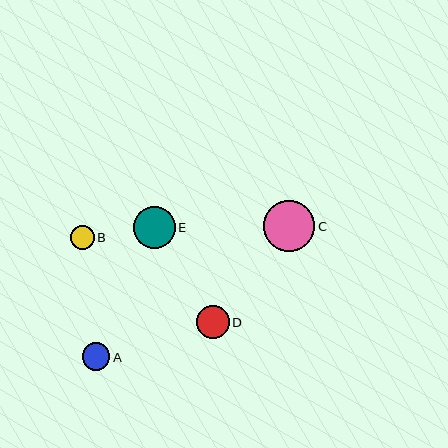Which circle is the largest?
Circle C is the largest with a size of approximately 51 pixels.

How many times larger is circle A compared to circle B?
Circle A is approximately 1.1 times the size of circle B.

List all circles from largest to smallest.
From largest to smallest: C, E, D, A, B.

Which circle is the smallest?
Circle B is the smallest with a size of approximately 24 pixels.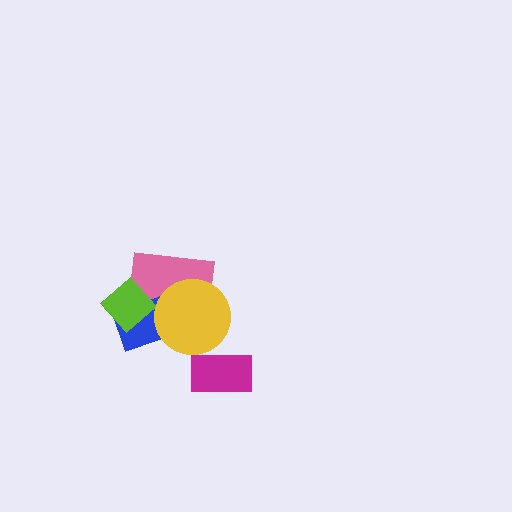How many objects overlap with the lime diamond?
2 objects overlap with the lime diamond.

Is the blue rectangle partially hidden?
Yes, it is partially covered by another shape.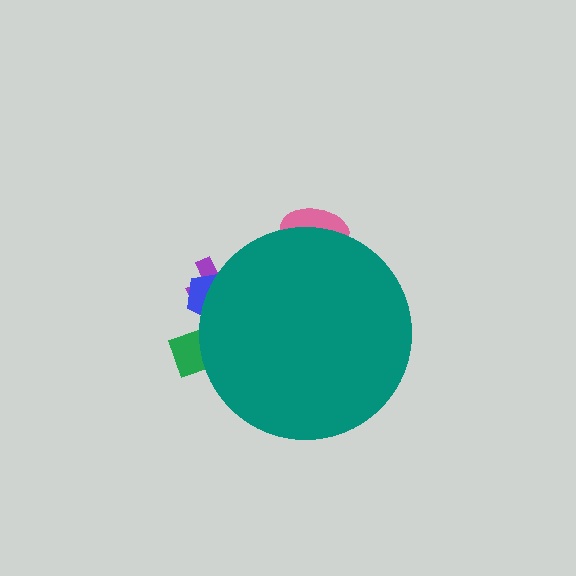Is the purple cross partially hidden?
Yes, the purple cross is partially hidden behind the teal circle.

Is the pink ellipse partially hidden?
Yes, the pink ellipse is partially hidden behind the teal circle.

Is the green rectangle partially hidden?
Yes, the green rectangle is partially hidden behind the teal circle.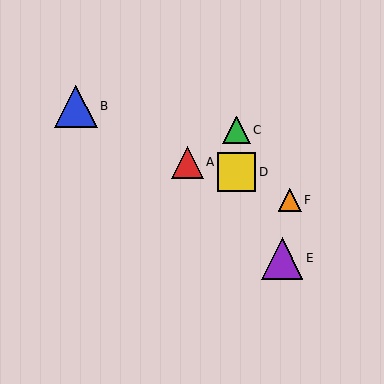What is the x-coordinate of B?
Object B is at x≈76.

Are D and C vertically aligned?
Yes, both are at x≈236.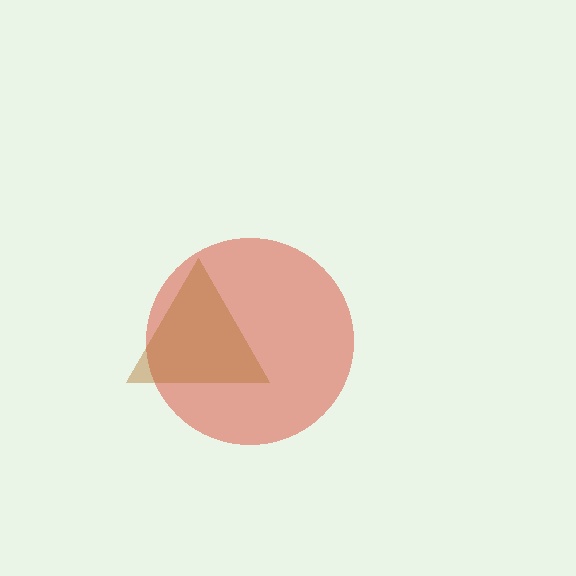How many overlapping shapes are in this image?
There are 2 overlapping shapes in the image.